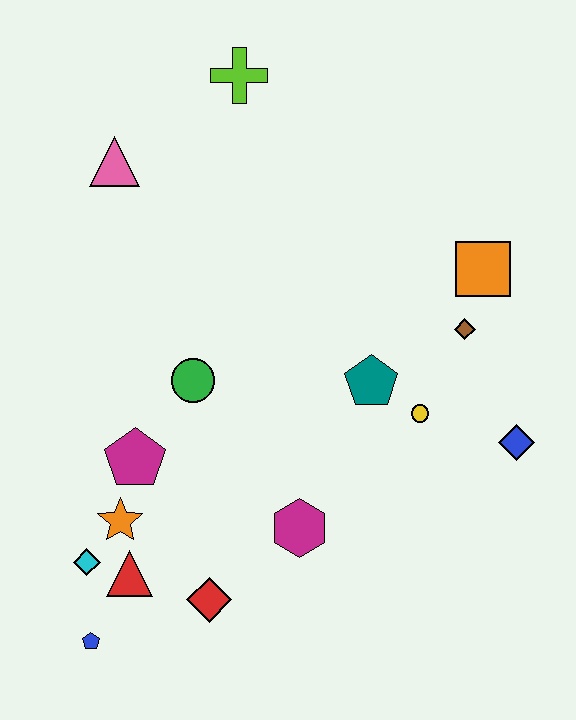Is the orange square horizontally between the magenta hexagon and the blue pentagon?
No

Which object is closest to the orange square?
The brown diamond is closest to the orange square.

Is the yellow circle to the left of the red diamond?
No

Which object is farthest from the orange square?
The blue pentagon is farthest from the orange square.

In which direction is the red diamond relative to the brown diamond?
The red diamond is below the brown diamond.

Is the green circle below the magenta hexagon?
No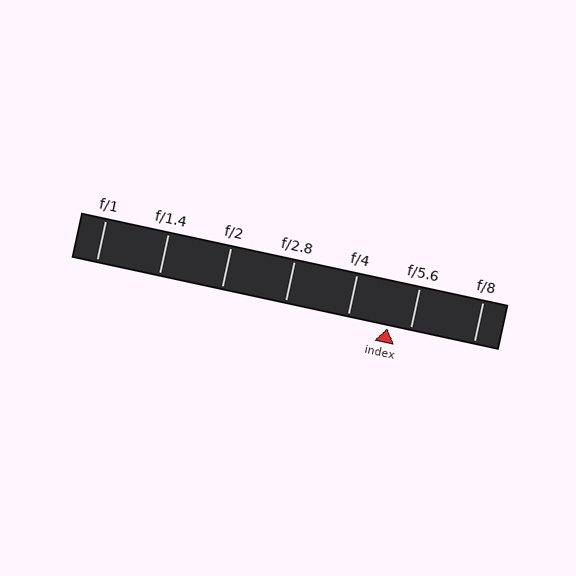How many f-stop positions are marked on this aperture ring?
There are 7 f-stop positions marked.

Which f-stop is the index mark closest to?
The index mark is closest to f/5.6.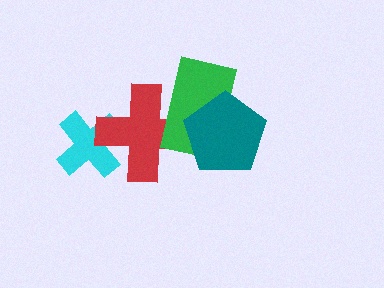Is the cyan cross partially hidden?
Yes, it is partially covered by another shape.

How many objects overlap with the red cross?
3 objects overlap with the red cross.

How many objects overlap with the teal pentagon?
2 objects overlap with the teal pentagon.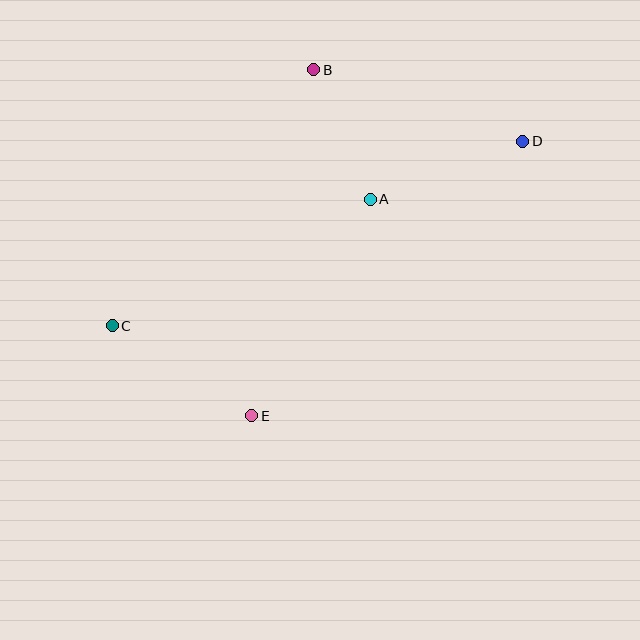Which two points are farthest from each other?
Points C and D are farthest from each other.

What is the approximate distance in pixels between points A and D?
The distance between A and D is approximately 163 pixels.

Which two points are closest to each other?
Points A and B are closest to each other.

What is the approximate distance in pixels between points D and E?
The distance between D and E is approximately 386 pixels.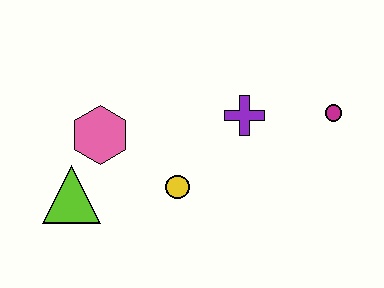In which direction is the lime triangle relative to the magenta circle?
The lime triangle is to the left of the magenta circle.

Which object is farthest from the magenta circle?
The lime triangle is farthest from the magenta circle.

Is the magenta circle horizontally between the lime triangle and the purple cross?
No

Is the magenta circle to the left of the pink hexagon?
No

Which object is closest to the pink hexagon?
The lime triangle is closest to the pink hexagon.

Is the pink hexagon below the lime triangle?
No